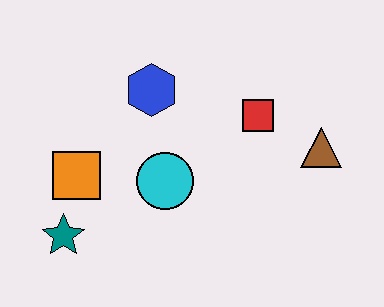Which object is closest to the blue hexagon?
The cyan circle is closest to the blue hexagon.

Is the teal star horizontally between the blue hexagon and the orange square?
No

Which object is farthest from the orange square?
The brown triangle is farthest from the orange square.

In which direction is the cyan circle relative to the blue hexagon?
The cyan circle is below the blue hexagon.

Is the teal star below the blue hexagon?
Yes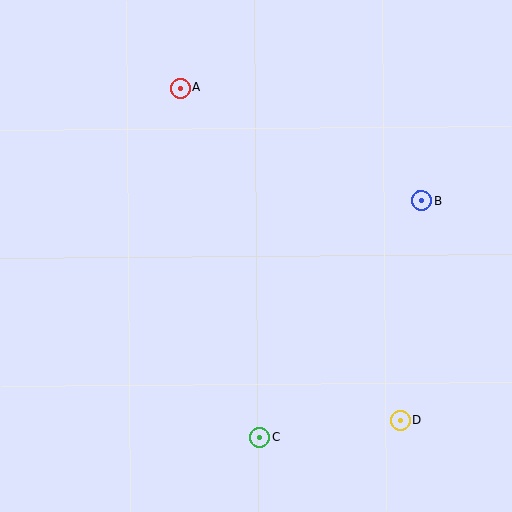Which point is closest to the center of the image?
Point B at (421, 200) is closest to the center.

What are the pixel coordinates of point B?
Point B is at (421, 200).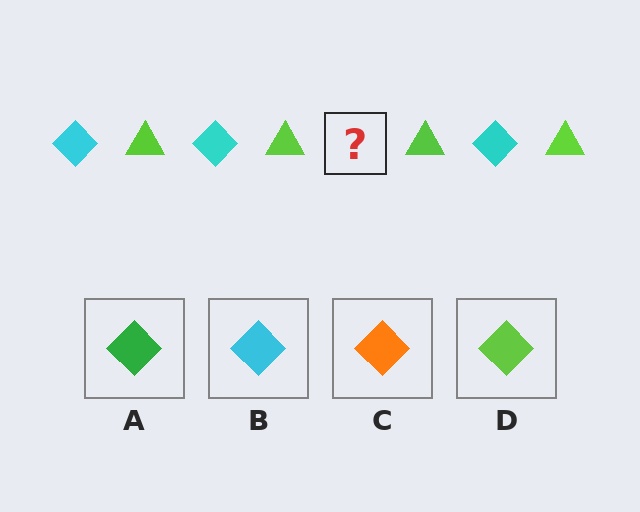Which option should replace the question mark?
Option B.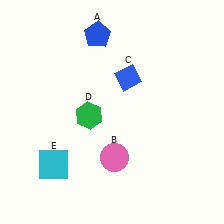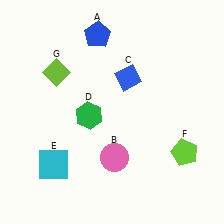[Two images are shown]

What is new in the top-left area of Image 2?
A lime diamond (G) was added in the top-left area of Image 2.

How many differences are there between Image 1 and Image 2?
There are 2 differences between the two images.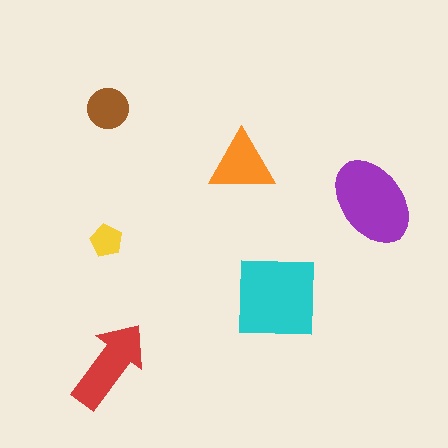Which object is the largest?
The cyan square.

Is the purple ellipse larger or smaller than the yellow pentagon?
Larger.